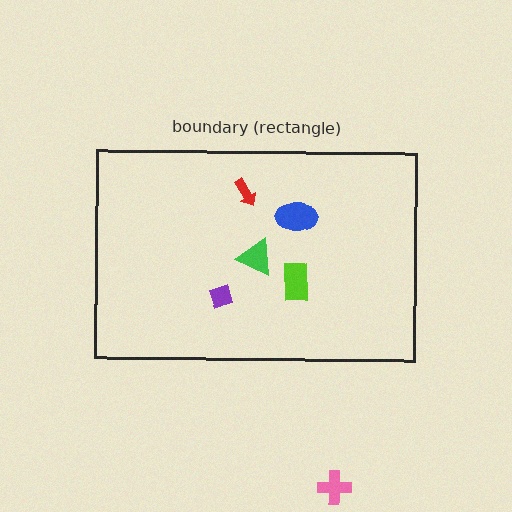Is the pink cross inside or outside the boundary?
Outside.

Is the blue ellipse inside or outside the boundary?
Inside.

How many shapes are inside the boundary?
5 inside, 1 outside.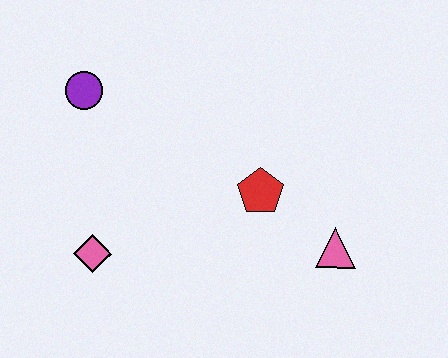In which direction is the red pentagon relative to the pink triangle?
The red pentagon is to the left of the pink triangle.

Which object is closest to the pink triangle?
The red pentagon is closest to the pink triangle.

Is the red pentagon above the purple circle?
No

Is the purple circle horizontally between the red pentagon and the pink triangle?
No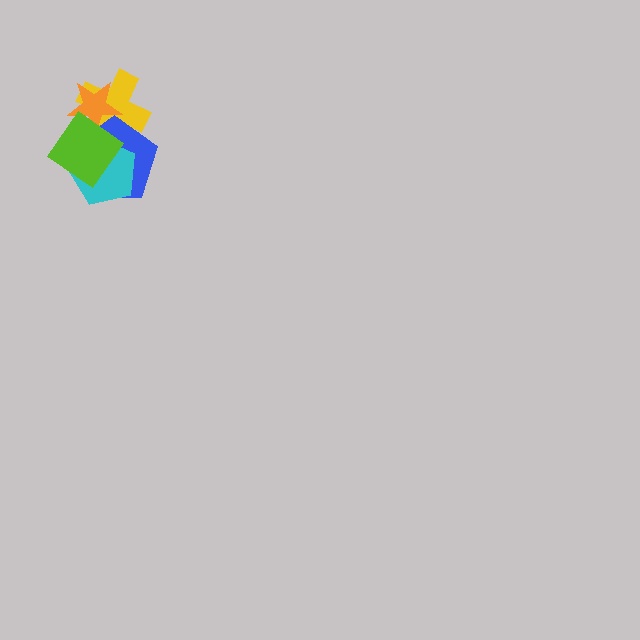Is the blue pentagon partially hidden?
Yes, it is partially covered by another shape.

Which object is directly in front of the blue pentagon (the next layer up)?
The cyan pentagon is directly in front of the blue pentagon.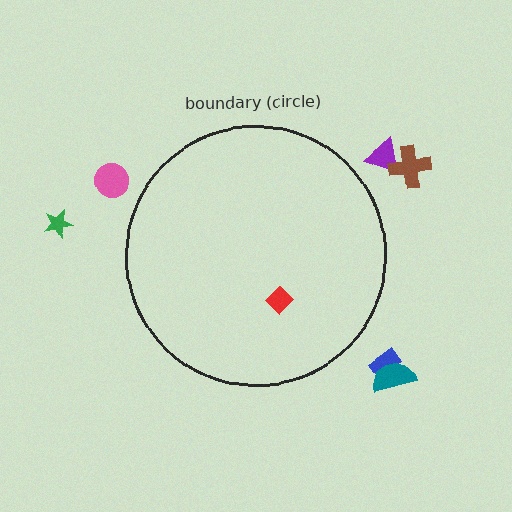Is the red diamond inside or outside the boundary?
Inside.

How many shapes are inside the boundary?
1 inside, 6 outside.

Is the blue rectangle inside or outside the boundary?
Outside.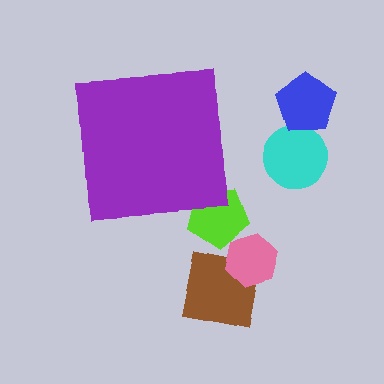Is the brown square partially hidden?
No, the brown square is fully visible.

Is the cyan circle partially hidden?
No, the cyan circle is fully visible.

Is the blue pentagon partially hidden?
No, the blue pentagon is fully visible.